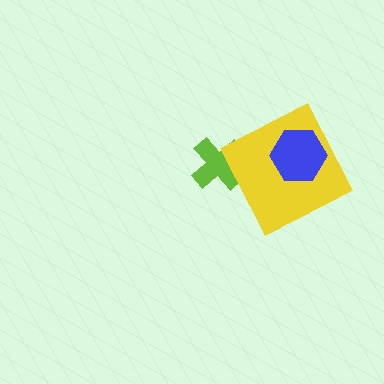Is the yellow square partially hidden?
Yes, it is partially covered by another shape.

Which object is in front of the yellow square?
The blue hexagon is in front of the yellow square.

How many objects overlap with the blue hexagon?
1 object overlaps with the blue hexagon.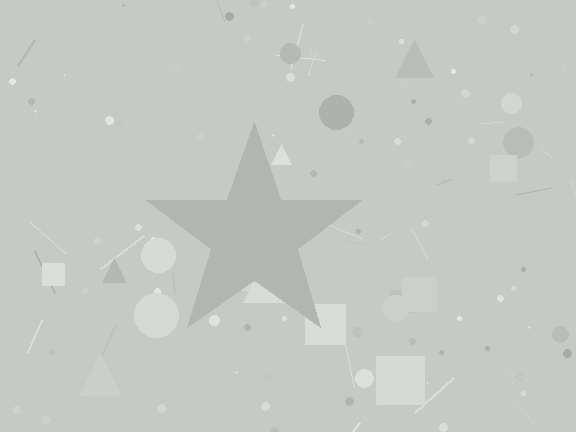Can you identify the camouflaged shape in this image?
The camouflaged shape is a star.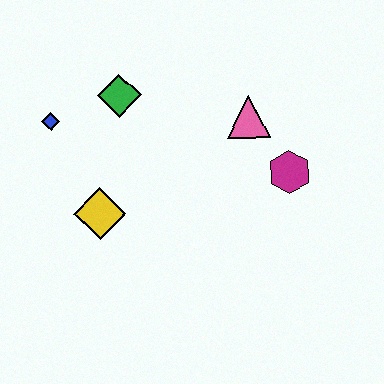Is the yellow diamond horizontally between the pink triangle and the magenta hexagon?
No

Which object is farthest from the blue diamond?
The magenta hexagon is farthest from the blue diamond.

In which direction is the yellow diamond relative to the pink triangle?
The yellow diamond is to the left of the pink triangle.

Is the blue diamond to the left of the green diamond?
Yes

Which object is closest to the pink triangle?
The magenta hexagon is closest to the pink triangle.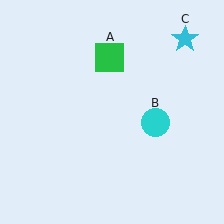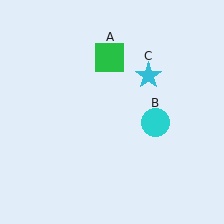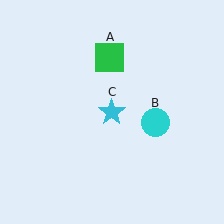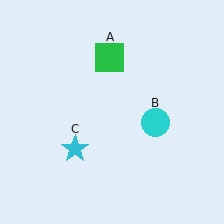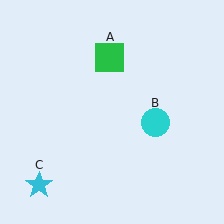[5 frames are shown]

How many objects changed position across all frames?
1 object changed position: cyan star (object C).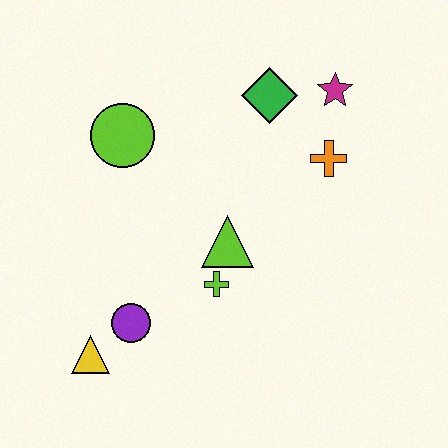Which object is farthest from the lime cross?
The magenta star is farthest from the lime cross.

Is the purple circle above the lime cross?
No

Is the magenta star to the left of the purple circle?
No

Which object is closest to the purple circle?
The yellow triangle is closest to the purple circle.